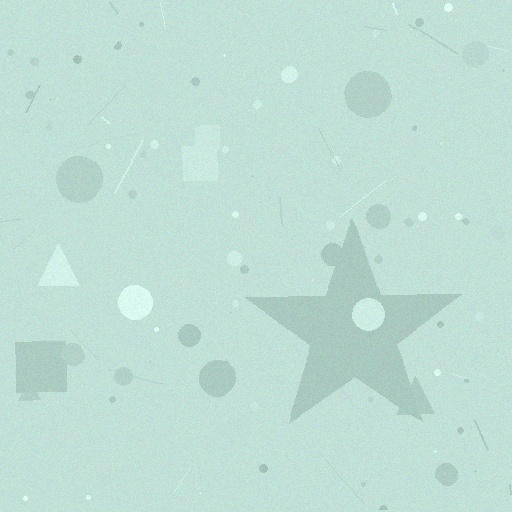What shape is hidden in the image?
A star is hidden in the image.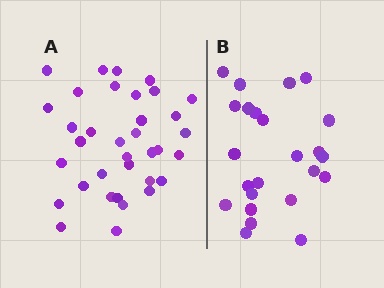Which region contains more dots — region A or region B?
Region A (the left region) has more dots.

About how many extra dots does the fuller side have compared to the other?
Region A has roughly 12 or so more dots than region B.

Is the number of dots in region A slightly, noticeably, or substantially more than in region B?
Region A has substantially more. The ratio is roughly 1.5 to 1.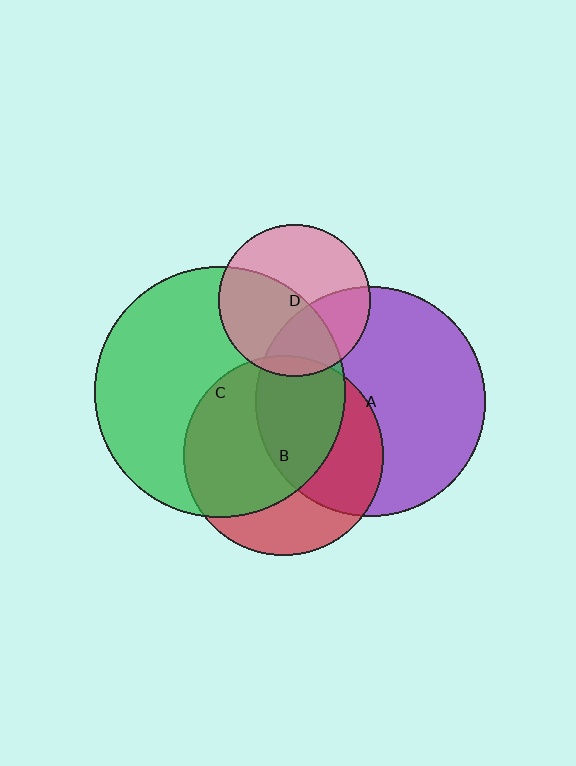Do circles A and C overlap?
Yes.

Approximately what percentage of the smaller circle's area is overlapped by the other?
Approximately 30%.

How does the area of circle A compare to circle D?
Approximately 2.3 times.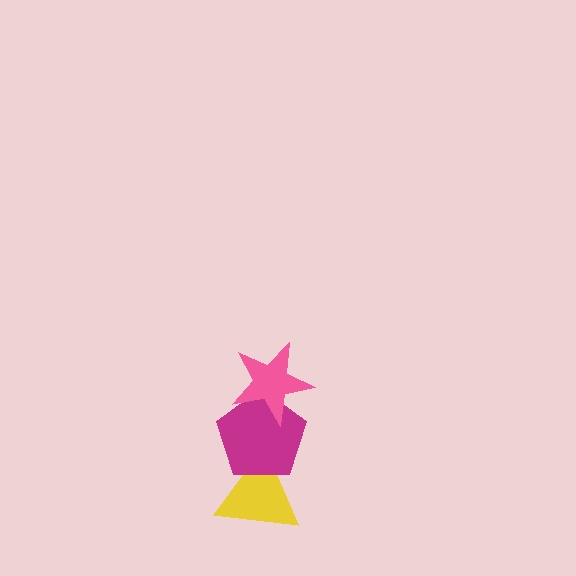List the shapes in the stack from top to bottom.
From top to bottom: the pink star, the magenta pentagon, the yellow triangle.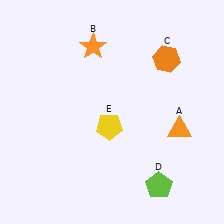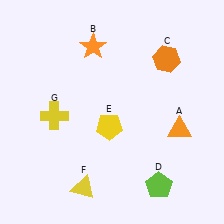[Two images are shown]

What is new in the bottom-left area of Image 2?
A yellow triangle (F) was added in the bottom-left area of Image 2.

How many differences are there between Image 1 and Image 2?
There are 2 differences between the two images.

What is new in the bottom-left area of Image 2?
A yellow cross (G) was added in the bottom-left area of Image 2.